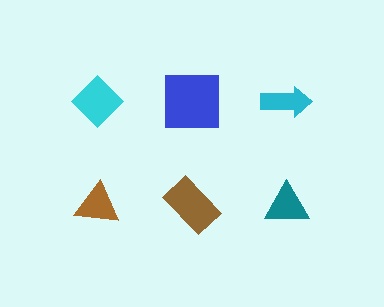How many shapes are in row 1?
3 shapes.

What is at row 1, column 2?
A blue square.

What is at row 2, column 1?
A brown triangle.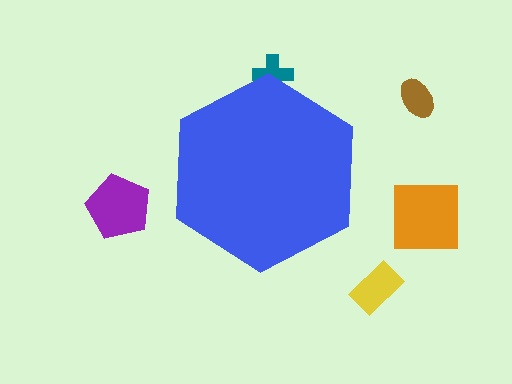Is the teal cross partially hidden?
Yes, the teal cross is partially hidden behind the blue hexagon.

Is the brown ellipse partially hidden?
No, the brown ellipse is fully visible.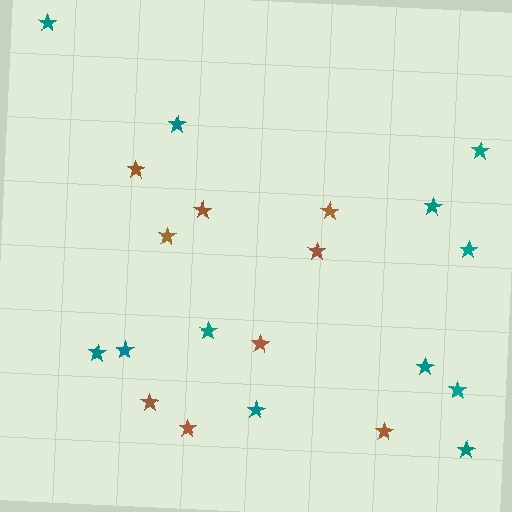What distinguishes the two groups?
There are 2 groups: one group of teal stars (12) and one group of brown stars (9).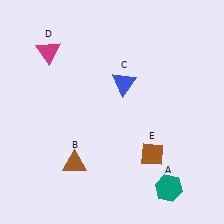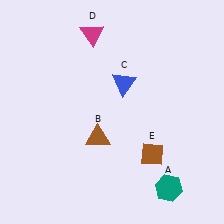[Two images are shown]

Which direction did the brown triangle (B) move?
The brown triangle (B) moved up.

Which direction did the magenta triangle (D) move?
The magenta triangle (D) moved right.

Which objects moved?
The objects that moved are: the brown triangle (B), the magenta triangle (D).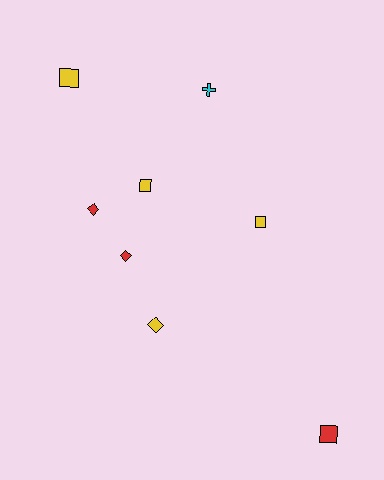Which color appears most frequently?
Yellow, with 4 objects.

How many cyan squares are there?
There are no cyan squares.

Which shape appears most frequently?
Square, with 4 objects.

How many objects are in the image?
There are 8 objects.